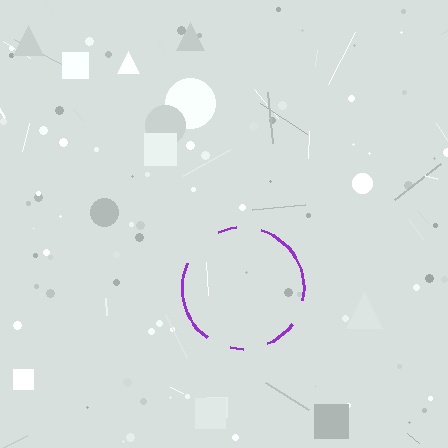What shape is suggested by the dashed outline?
The dashed outline suggests a circle.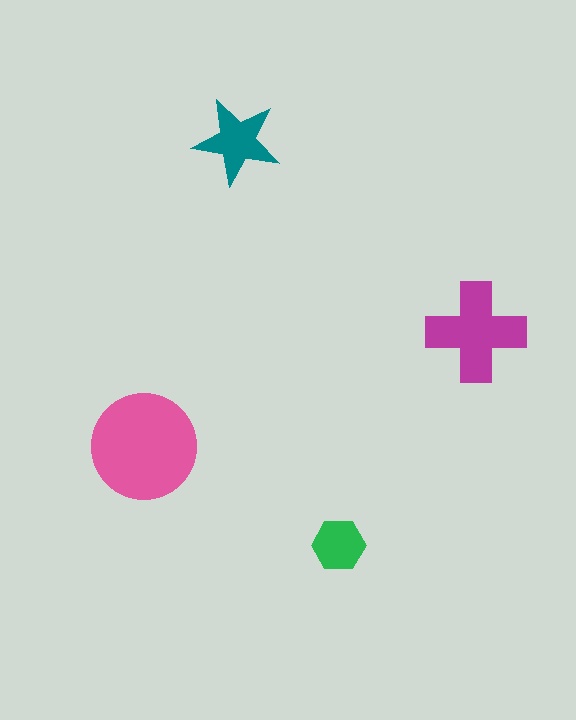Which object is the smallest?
The green hexagon.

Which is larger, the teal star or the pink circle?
The pink circle.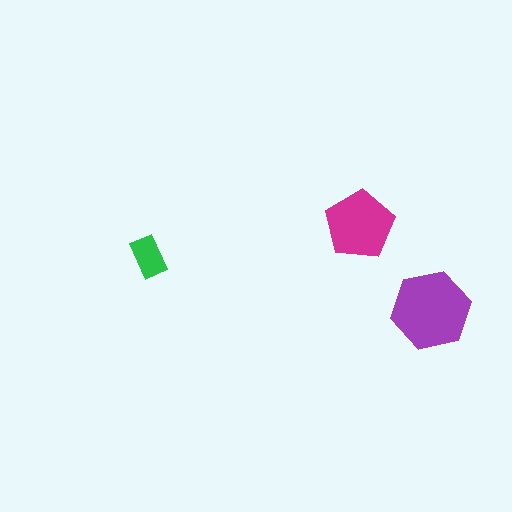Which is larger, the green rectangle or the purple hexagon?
The purple hexagon.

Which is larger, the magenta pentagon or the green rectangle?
The magenta pentagon.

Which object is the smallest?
The green rectangle.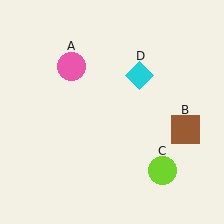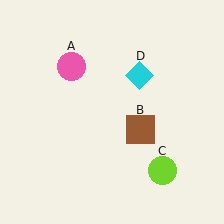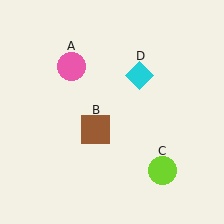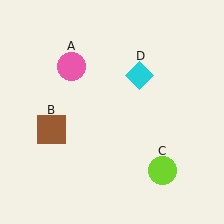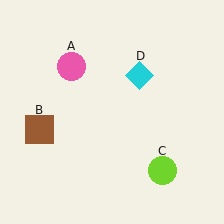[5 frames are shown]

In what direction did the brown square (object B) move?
The brown square (object B) moved left.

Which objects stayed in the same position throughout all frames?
Pink circle (object A) and lime circle (object C) and cyan diamond (object D) remained stationary.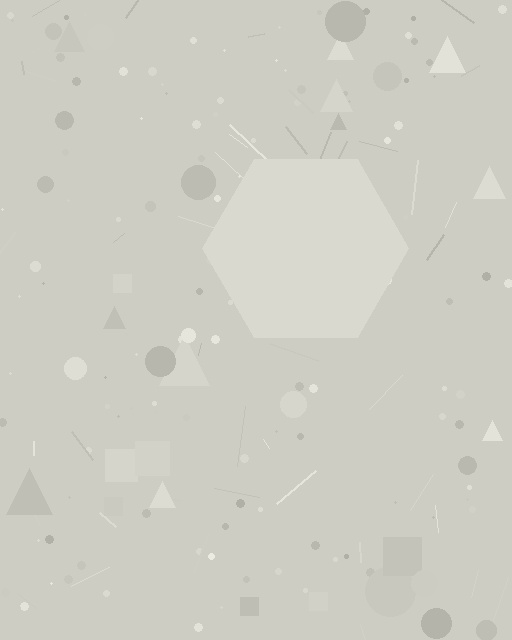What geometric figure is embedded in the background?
A hexagon is embedded in the background.